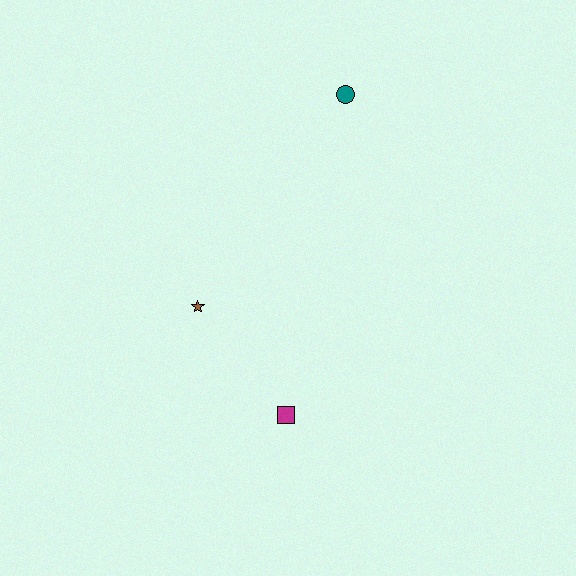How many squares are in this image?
There is 1 square.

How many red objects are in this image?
There are no red objects.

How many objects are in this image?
There are 3 objects.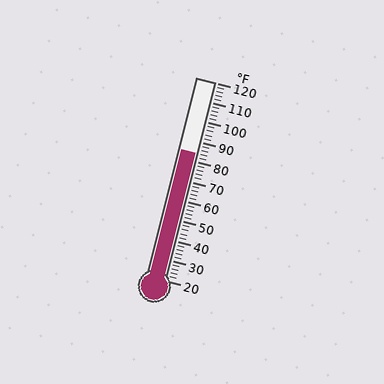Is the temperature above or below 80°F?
The temperature is above 80°F.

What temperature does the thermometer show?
The thermometer shows approximately 84°F.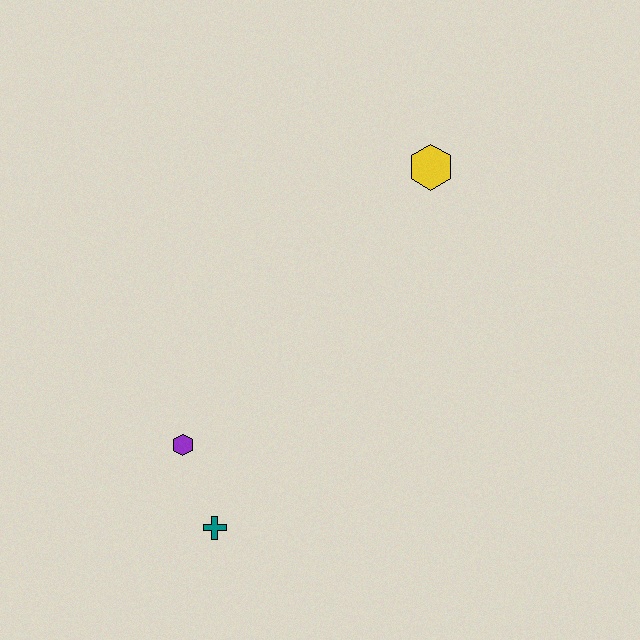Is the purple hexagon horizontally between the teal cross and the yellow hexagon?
No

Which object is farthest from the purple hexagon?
The yellow hexagon is farthest from the purple hexagon.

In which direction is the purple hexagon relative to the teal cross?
The purple hexagon is above the teal cross.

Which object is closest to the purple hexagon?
The teal cross is closest to the purple hexagon.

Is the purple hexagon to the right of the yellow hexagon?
No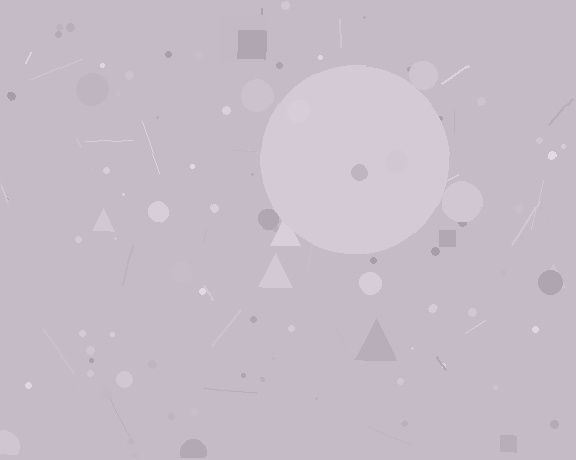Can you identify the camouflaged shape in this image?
The camouflaged shape is a circle.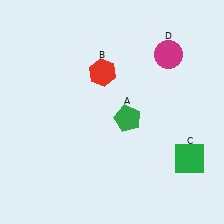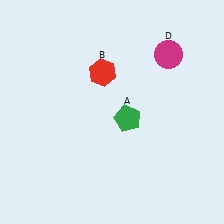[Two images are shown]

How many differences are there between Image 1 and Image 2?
There is 1 difference between the two images.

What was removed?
The green square (C) was removed in Image 2.